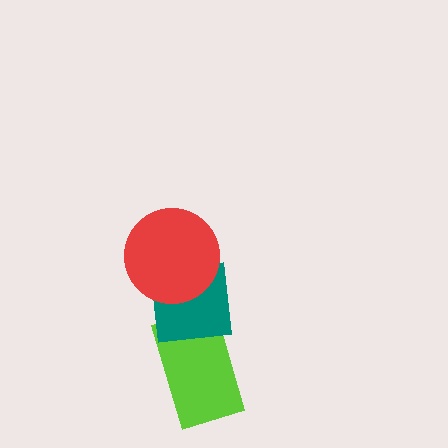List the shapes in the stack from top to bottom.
From top to bottom: the red circle, the teal square, the lime rectangle.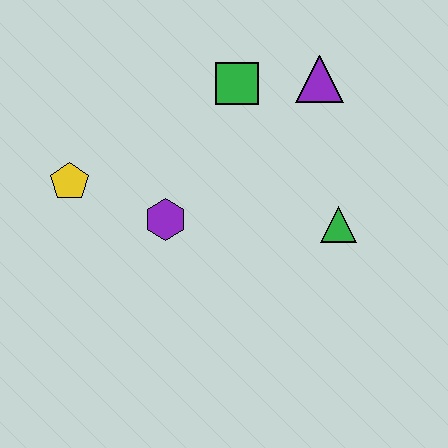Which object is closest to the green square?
The purple triangle is closest to the green square.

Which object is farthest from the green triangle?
The yellow pentagon is farthest from the green triangle.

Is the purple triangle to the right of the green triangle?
No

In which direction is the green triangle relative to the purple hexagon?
The green triangle is to the right of the purple hexagon.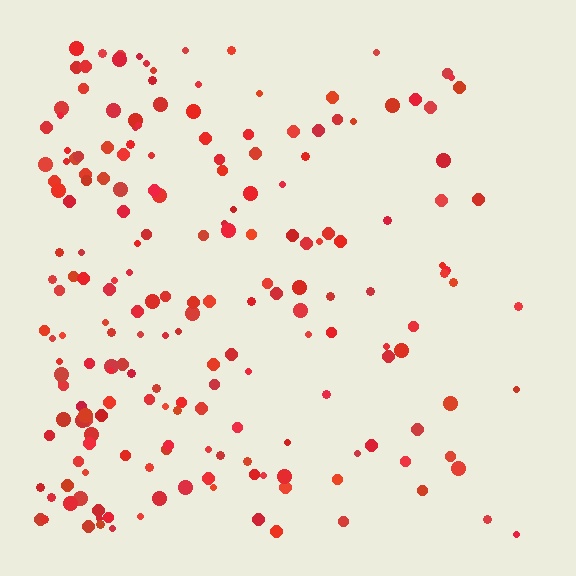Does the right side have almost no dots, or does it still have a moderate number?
Still a moderate number, just noticeably fewer than the left.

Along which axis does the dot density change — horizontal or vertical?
Horizontal.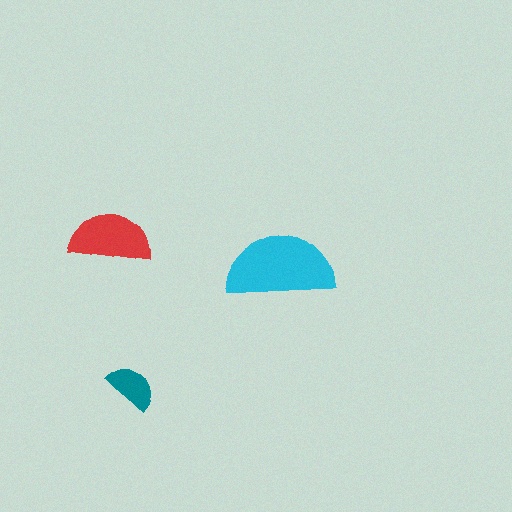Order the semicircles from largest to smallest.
the cyan one, the red one, the teal one.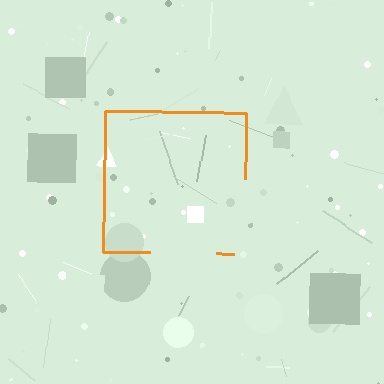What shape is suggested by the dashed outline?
The dashed outline suggests a square.